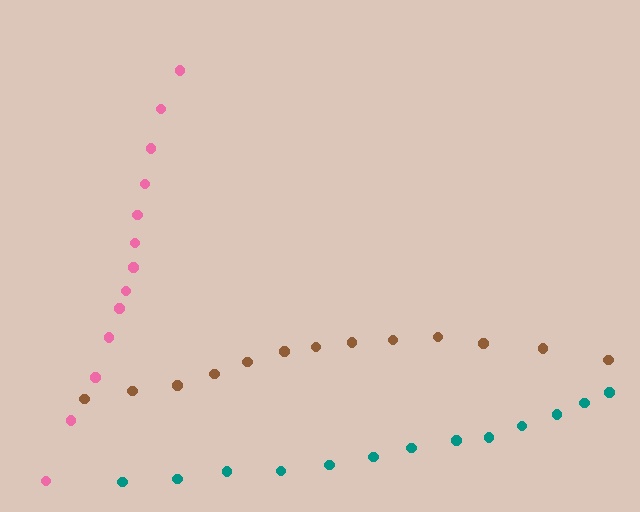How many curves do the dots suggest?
There are 3 distinct paths.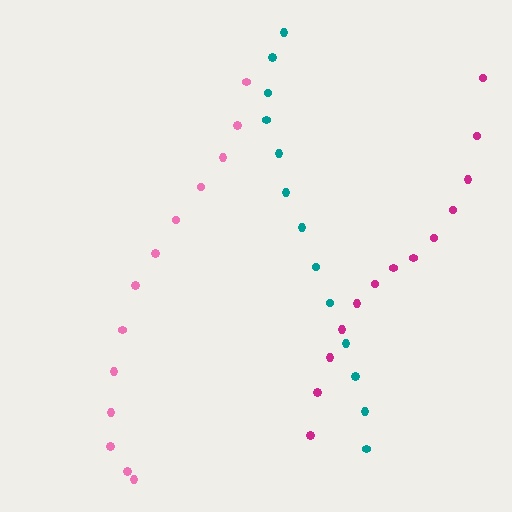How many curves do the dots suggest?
There are 3 distinct paths.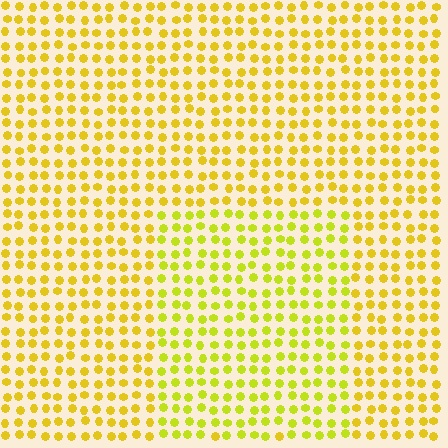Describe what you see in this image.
The image is filled with small yellow elements in a uniform arrangement. A rectangle-shaped region is visible where the elements are tinted to a slightly different hue, forming a subtle color boundary.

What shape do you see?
I see a rectangle.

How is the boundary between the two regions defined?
The boundary is defined purely by a slight shift in hue (about 19 degrees). Spacing, size, and orientation are identical on both sides.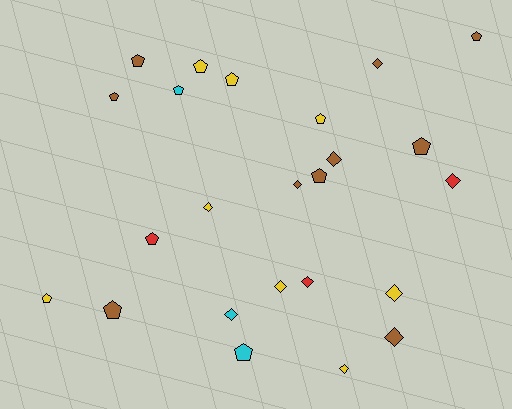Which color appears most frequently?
Brown, with 10 objects.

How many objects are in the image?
There are 24 objects.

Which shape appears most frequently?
Pentagon, with 13 objects.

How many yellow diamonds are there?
There are 4 yellow diamonds.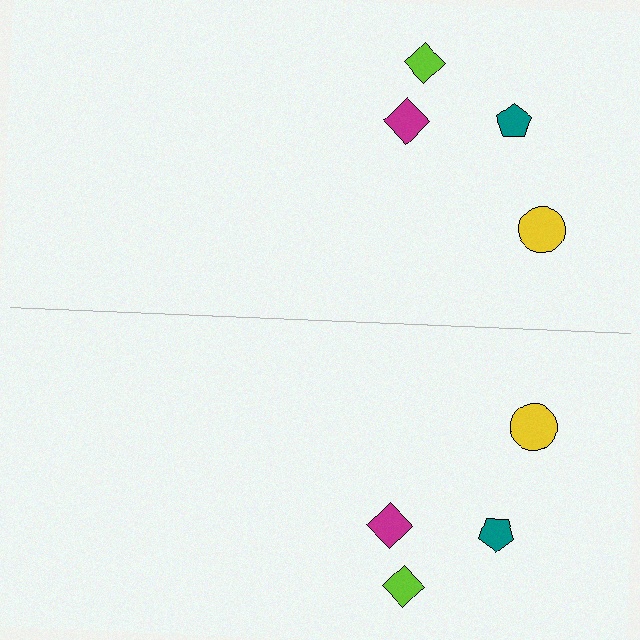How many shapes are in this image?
There are 8 shapes in this image.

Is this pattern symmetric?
Yes, this pattern has bilateral (reflection) symmetry.